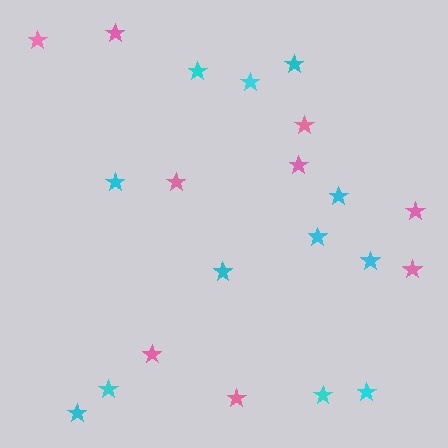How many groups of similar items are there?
There are 2 groups: one group of cyan stars (12) and one group of pink stars (9).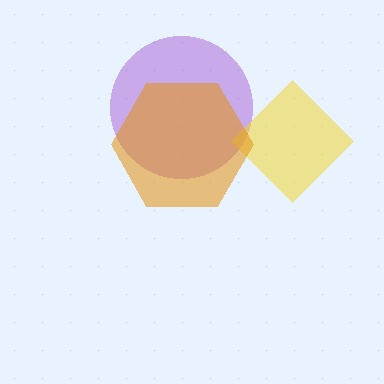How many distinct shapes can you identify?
There are 3 distinct shapes: a purple circle, a yellow diamond, an orange hexagon.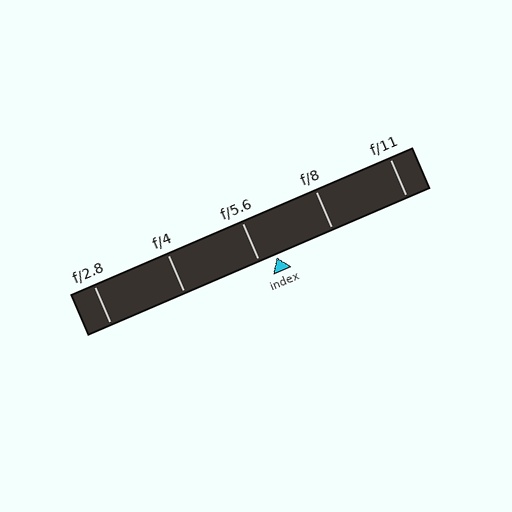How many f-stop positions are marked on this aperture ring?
There are 5 f-stop positions marked.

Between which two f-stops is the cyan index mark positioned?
The index mark is between f/5.6 and f/8.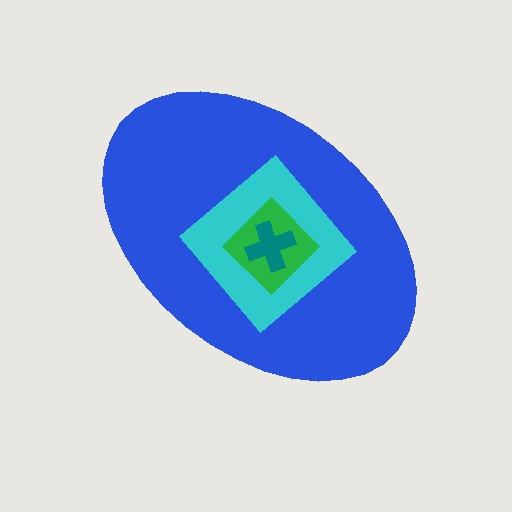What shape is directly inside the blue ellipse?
The cyan diamond.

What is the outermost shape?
The blue ellipse.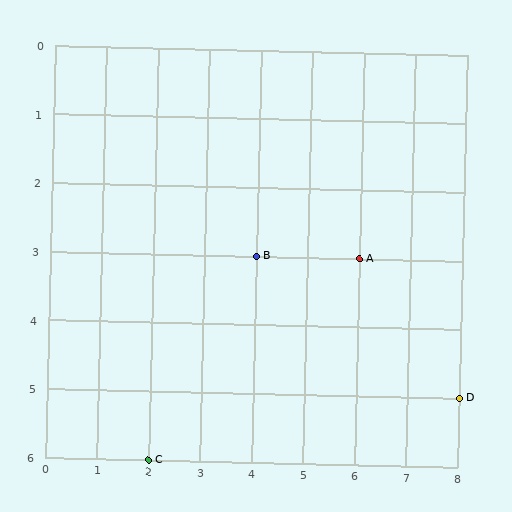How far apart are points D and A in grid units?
Points D and A are 2 columns and 2 rows apart (about 2.8 grid units diagonally).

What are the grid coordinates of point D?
Point D is at grid coordinates (8, 5).